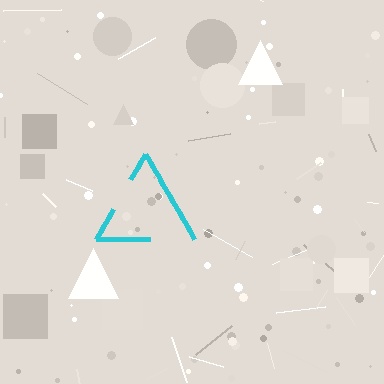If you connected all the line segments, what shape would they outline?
They would outline a triangle.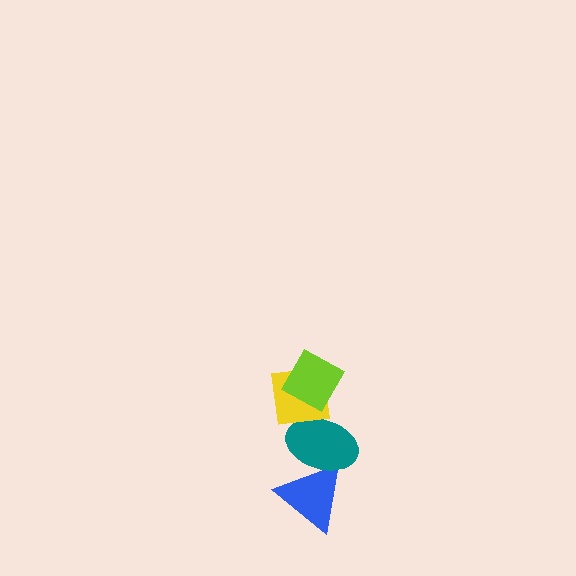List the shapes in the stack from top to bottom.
From top to bottom: the lime diamond, the yellow square, the teal ellipse, the blue triangle.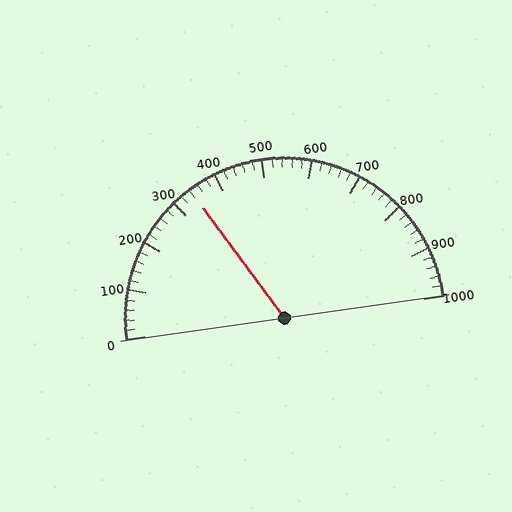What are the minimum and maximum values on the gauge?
The gauge ranges from 0 to 1000.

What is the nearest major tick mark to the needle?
The nearest major tick mark is 300.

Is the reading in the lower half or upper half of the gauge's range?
The reading is in the lower half of the range (0 to 1000).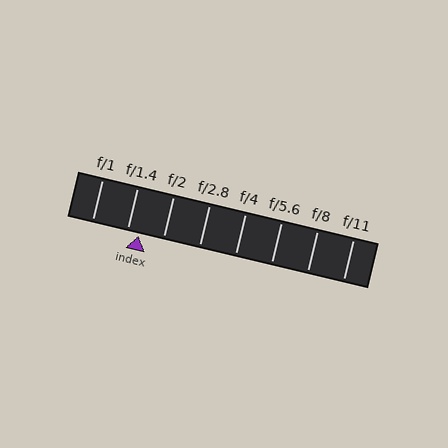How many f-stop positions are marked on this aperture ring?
There are 8 f-stop positions marked.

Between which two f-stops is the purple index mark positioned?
The index mark is between f/1.4 and f/2.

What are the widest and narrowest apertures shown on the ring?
The widest aperture shown is f/1 and the narrowest is f/11.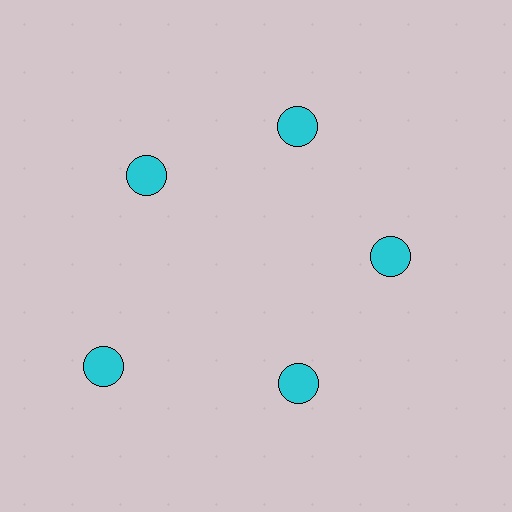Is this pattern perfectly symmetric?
No. The 5 cyan circles are arranged in a ring, but one element near the 8 o'clock position is pushed outward from the center, breaking the 5-fold rotational symmetry.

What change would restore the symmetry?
The symmetry would be restored by moving it inward, back onto the ring so that all 5 circles sit at equal angles and equal distance from the center.